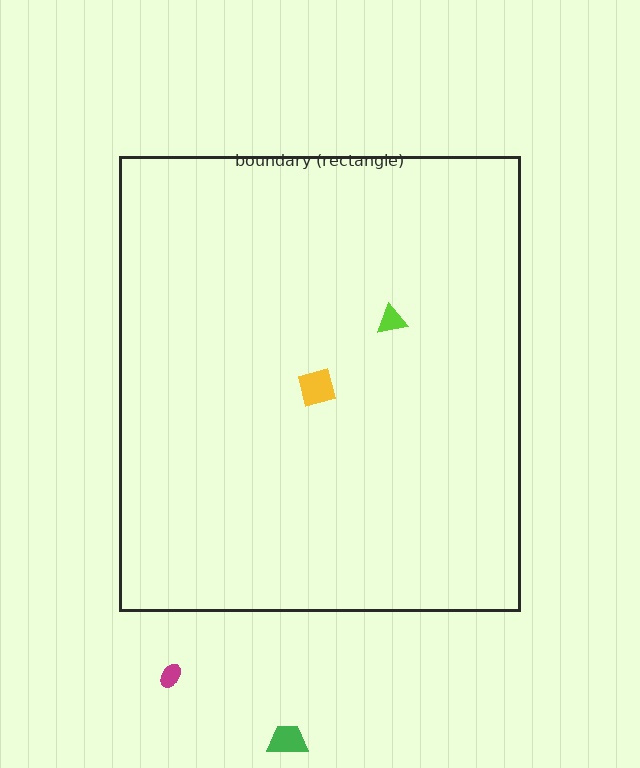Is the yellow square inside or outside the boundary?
Inside.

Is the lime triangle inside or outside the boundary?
Inside.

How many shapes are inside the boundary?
2 inside, 2 outside.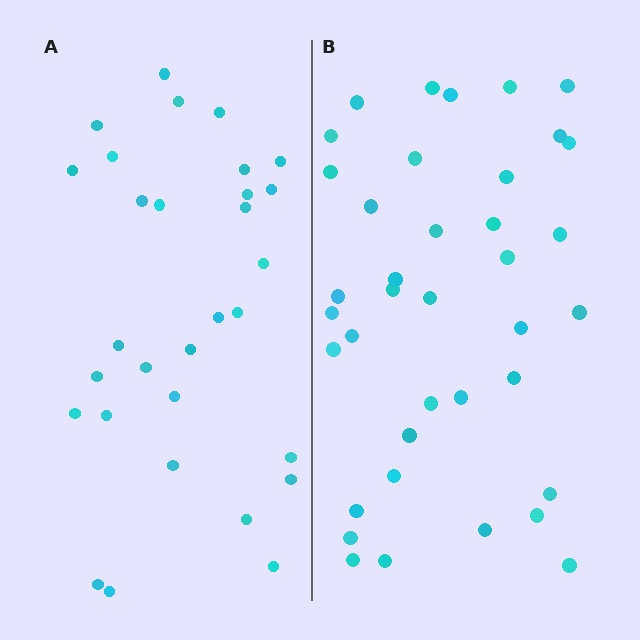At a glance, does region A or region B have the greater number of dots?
Region B (the right region) has more dots.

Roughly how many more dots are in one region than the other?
Region B has roughly 8 or so more dots than region A.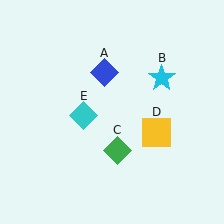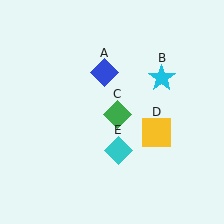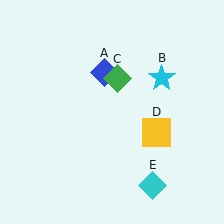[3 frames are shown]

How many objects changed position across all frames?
2 objects changed position: green diamond (object C), cyan diamond (object E).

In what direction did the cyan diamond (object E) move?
The cyan diamond (object E) moved down and to the right.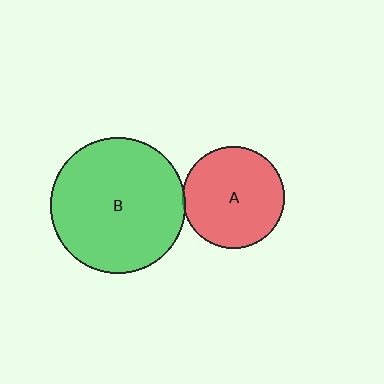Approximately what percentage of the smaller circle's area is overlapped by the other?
Approximately 5%.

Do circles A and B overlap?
Yes.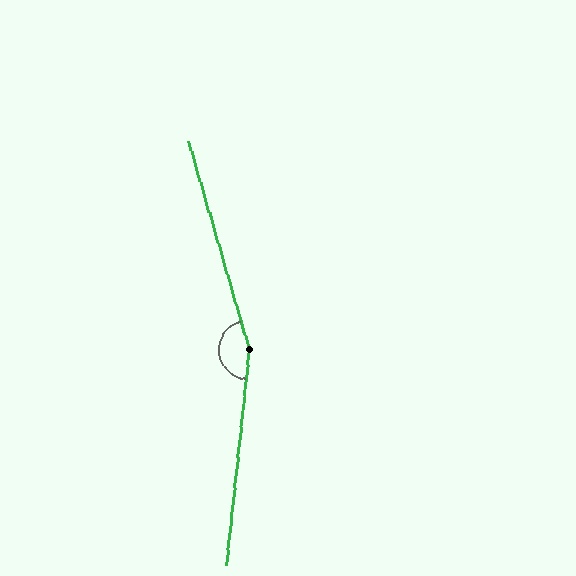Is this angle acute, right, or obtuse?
It is obtuse.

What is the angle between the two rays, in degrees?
Approximately 158 degrees.